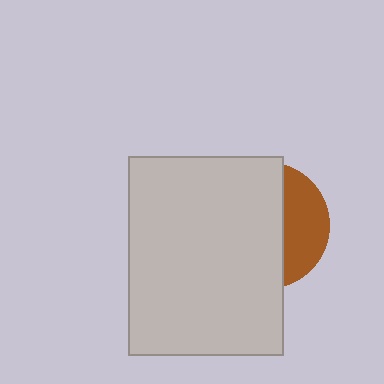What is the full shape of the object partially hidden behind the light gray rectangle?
The partially hidden object is a brown circle.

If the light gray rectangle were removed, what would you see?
You would see the complete brown circle.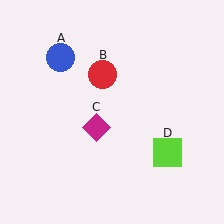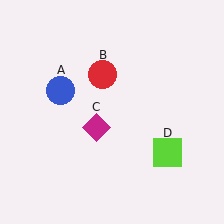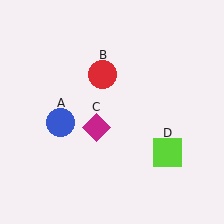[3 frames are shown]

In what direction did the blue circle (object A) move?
The blue circle (object A) moved down.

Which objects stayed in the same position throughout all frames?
Red circle (object B) and magenta diamond (object C) and lime square (object D) remained stationary.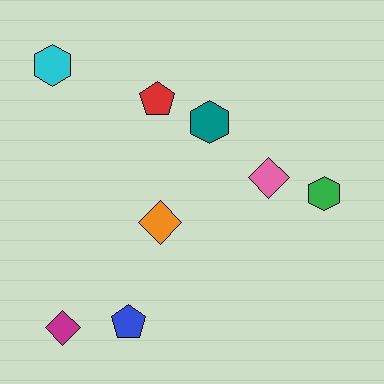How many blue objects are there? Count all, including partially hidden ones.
There is 1 blue object.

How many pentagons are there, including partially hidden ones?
There are 2 pentagons.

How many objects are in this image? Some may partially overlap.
There are 8 objects.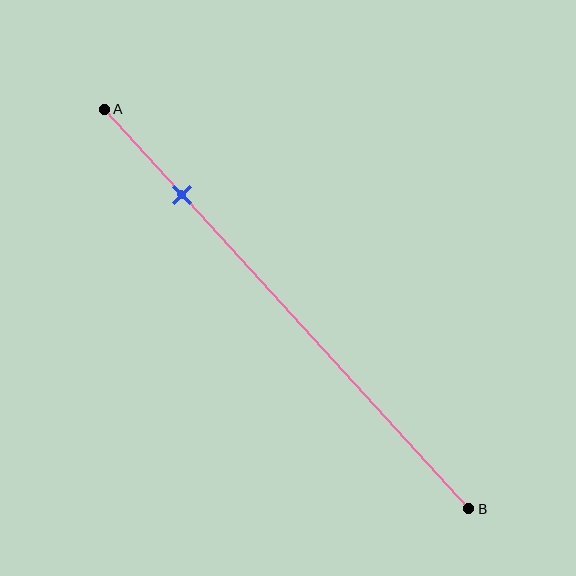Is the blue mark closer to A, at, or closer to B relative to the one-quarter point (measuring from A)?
The blue mark is closer to point A than the one-quarter point of segment AB.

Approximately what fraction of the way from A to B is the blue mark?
The blue mark is approximately 20% of the way from A to B.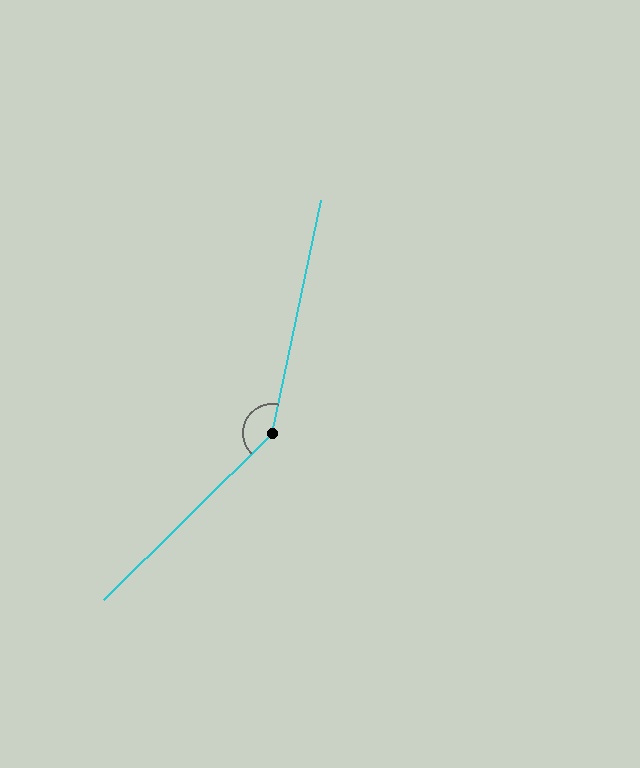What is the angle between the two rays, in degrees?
Approximately 147 degrees.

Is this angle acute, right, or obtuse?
It is obtuse.